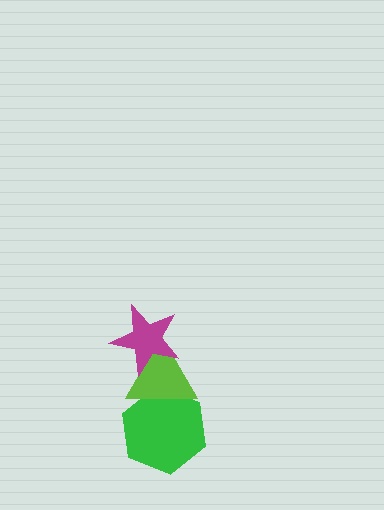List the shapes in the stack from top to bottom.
From top to bottom: the magenta star, the lime triangle, the green hexagon.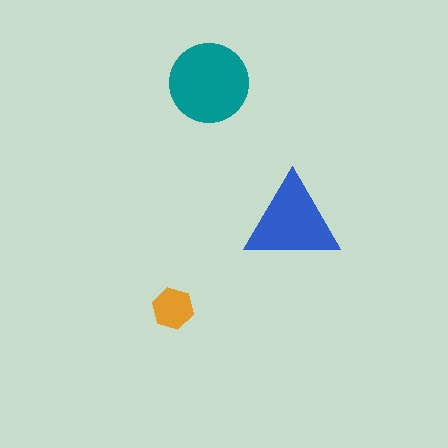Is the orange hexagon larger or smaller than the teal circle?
Smaller.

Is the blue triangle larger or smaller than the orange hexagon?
Larger.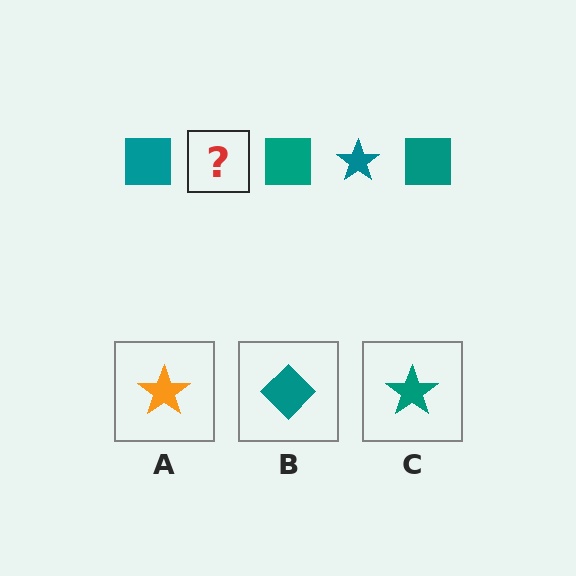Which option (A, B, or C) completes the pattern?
C.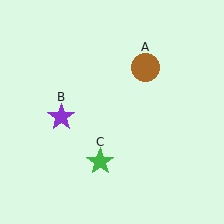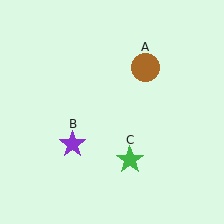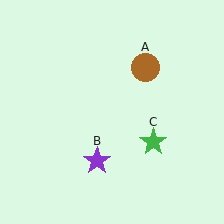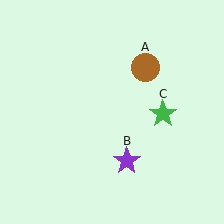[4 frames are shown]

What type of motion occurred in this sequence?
The purple star (object B), green star (object C) rotated counterclockwise around the center of the scene.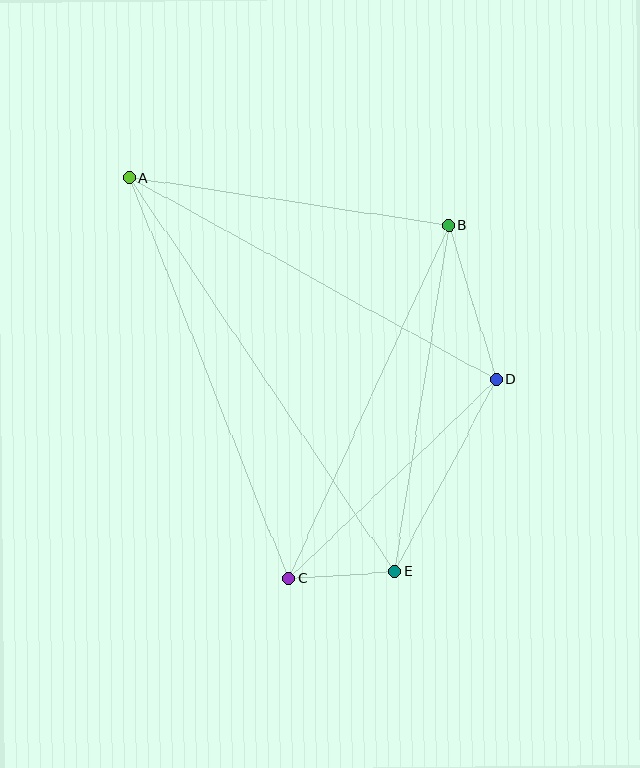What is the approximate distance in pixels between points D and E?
The distance between D and E is approximately 217 pixels.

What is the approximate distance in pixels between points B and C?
The distance between B and C is approximately 388 pixels.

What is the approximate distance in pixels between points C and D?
The distance between C and D is approximately 288 pixels.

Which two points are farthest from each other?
Points A and E are farthest from each other.